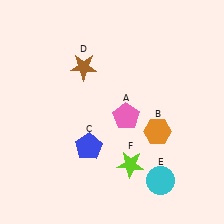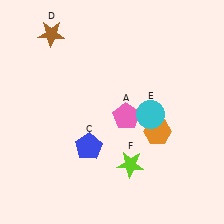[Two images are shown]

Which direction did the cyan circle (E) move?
The cyan circle (E) moved up.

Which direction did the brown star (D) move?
The brown star (D) moved up.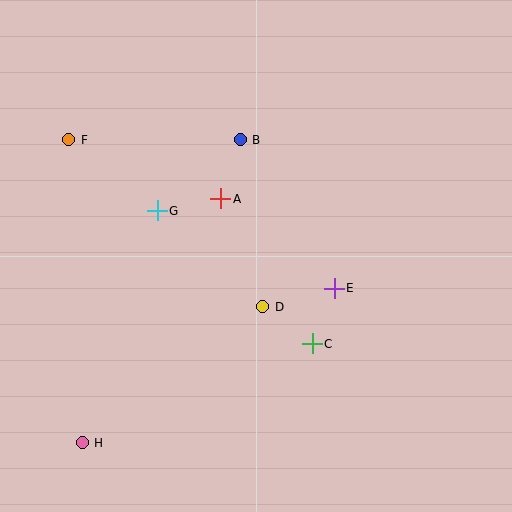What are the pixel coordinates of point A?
Point A is at (221, 199).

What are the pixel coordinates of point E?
Point E is at (334, 288).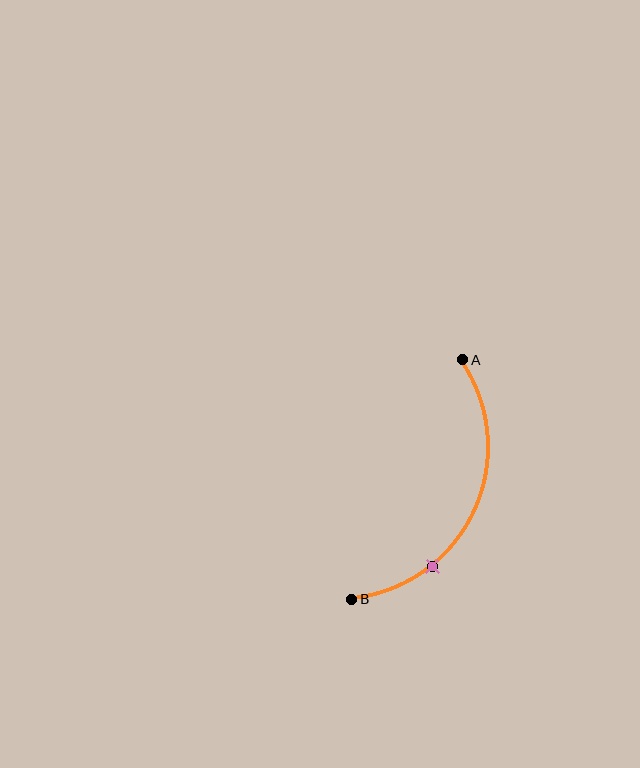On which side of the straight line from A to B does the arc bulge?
The arc bulges to the right of the straight line connecting A and B.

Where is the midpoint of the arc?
The arc midpoint is the point on the curve farthest from the straight line joining A and B. It sits to the right of that line.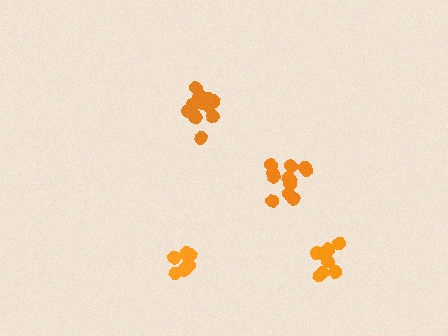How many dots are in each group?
Group 1: 8 dots, Group 2: 14 dots, Group 3: 13 dots, Group 4: 8 dots (43 total).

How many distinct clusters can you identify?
There are 4 distinct clusters.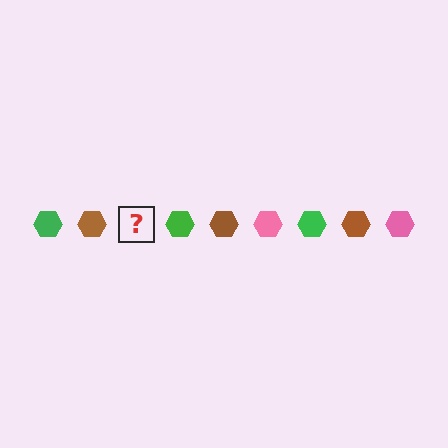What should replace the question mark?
The question mark should be replaced with a pink hexagon.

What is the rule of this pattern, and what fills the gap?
The rule is that the pattern cycles through green, brown, pink hexagons. The gap should be filled with a pink hexagon.